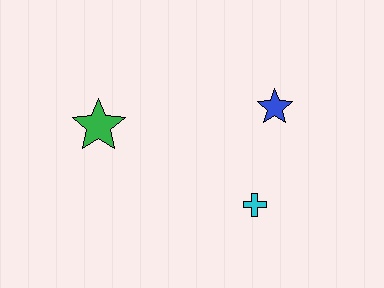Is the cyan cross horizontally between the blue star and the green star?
Yes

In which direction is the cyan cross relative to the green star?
The cyan cross is to the right of the green star.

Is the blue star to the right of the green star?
Yes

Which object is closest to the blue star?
The cyan cross is closest to the blue star.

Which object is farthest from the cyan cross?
The green star is farthest from the cyan cross.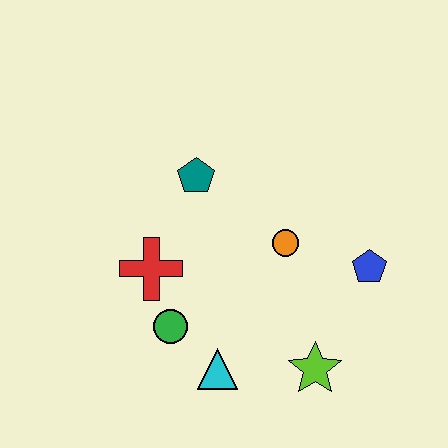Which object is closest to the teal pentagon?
The red cross is closest to the teal pentagon.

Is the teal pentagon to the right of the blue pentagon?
No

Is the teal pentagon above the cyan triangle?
Yes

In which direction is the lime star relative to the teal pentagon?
The lime star is below the teal pentagon.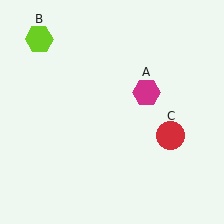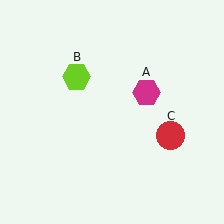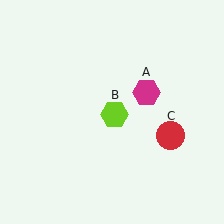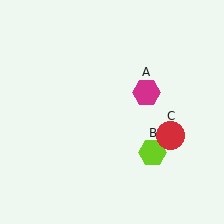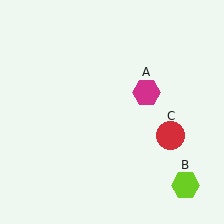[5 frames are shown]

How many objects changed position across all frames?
1 object changed position: lime hexagon (object B).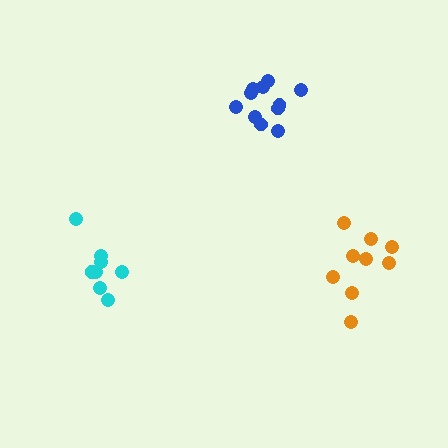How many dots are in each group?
Group 1: 8 dots, Group 2: 9 dots, Group 3: 11 dots (28 total).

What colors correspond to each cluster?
The clusters are colored: cyan, orange, blue.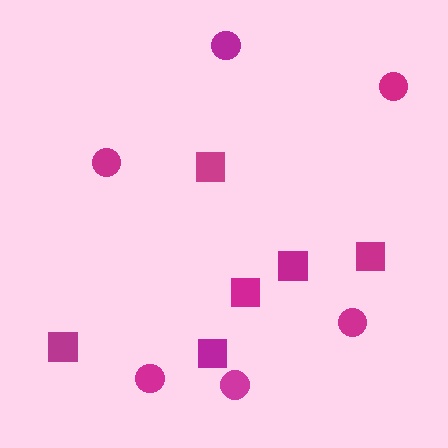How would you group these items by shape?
There are 2 groups: one group of squares (6) and one group of circles (6).